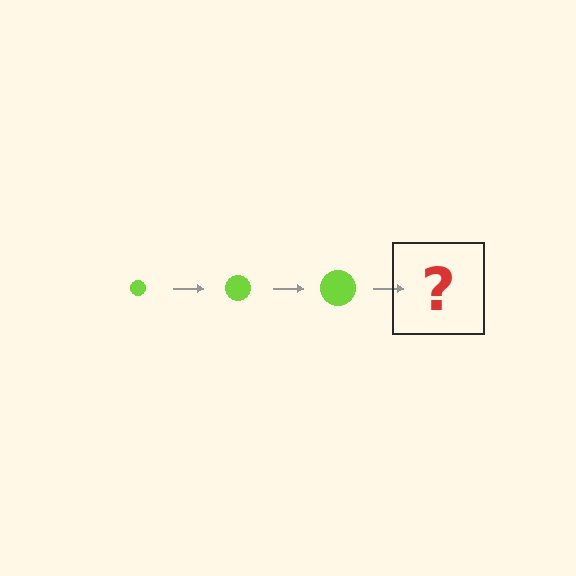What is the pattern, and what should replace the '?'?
The pattern is that the circle gets progressively larger each step. The '?' should be a lime circle, larger than the previous one.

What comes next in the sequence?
The next element should be a lime circle, larger than the previous one.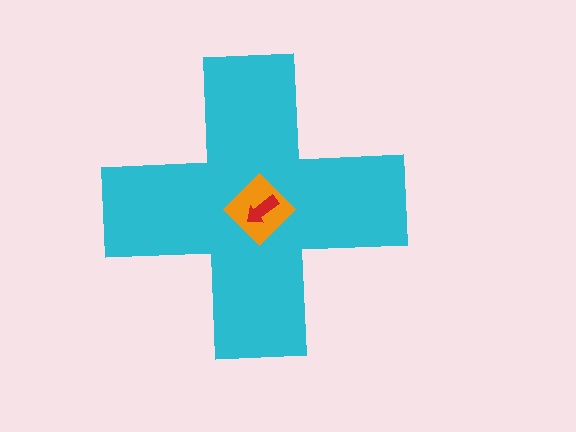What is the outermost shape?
The cyan cross.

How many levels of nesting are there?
3.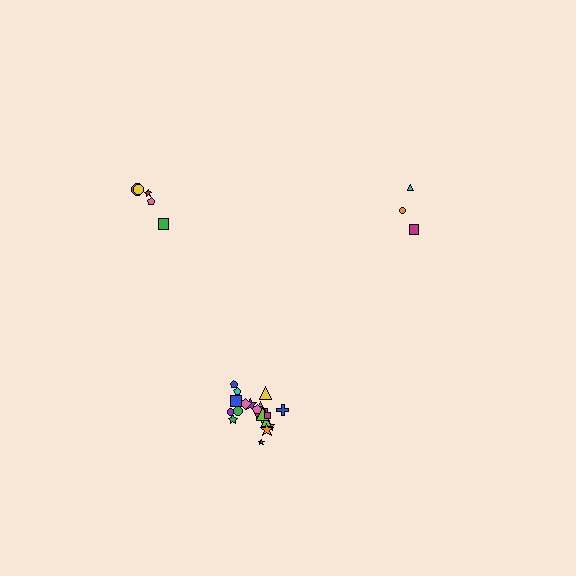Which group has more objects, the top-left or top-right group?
The top-left group.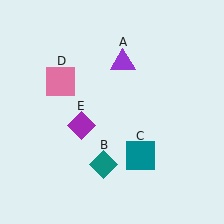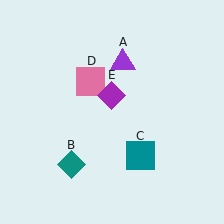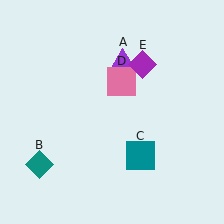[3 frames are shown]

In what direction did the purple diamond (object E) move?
The purple diamond (object E) moved up and to the right.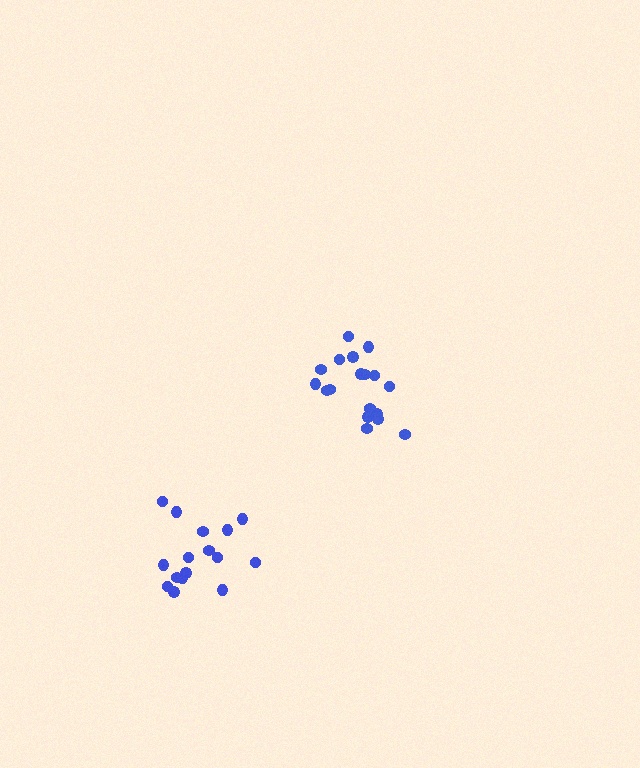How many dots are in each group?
Group 1: 18 dots, Group 2: 16 dots (34 total).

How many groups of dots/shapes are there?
There are 2 groups.